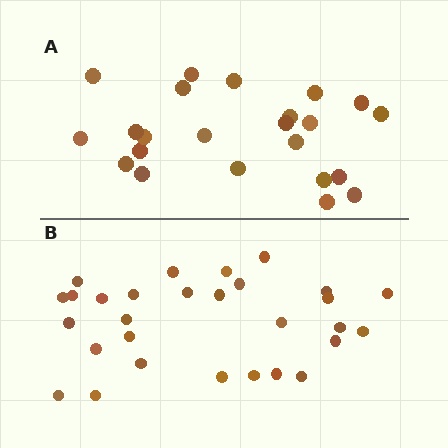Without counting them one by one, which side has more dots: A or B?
Region B (the bottom region) has more dots.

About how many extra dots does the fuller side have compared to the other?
Region B has about 6 more dots than region A.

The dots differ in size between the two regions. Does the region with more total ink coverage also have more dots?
No. Region A has more total ink coverage because its dots are larger, but region B actually contains more individual dots. Total area can be misleading — the number of items is what matters here.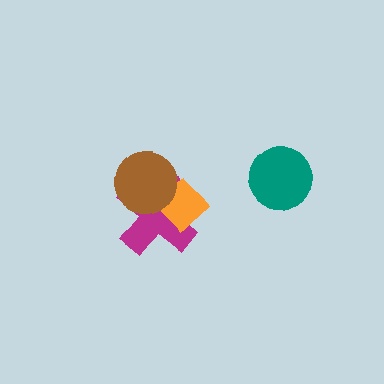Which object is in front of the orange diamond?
The brown circle is in front of the orange diamond.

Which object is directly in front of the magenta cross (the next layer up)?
The orange diamond is directly in front of the magenta cross.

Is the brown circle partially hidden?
No, no other shape covers it.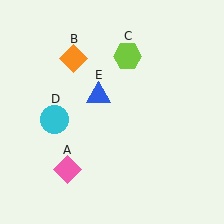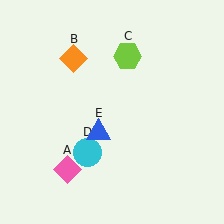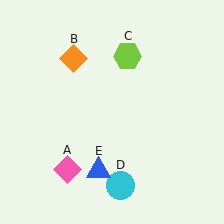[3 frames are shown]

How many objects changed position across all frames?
2 objects changed position: cyan circle (object D), blue triangle (object E).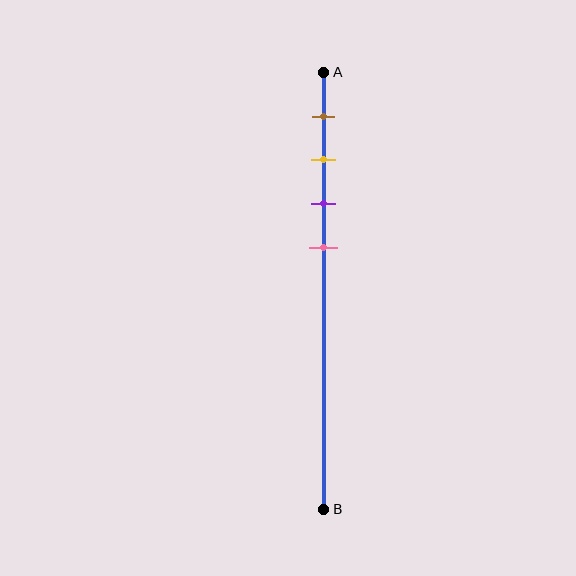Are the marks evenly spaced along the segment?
Yes, the marks are approximately evenly spaced.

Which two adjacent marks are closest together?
The yellow and purple marks are the closest adjacent pair.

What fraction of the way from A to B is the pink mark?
The pink mark is approximately 40% (0.4) of the way from A to B.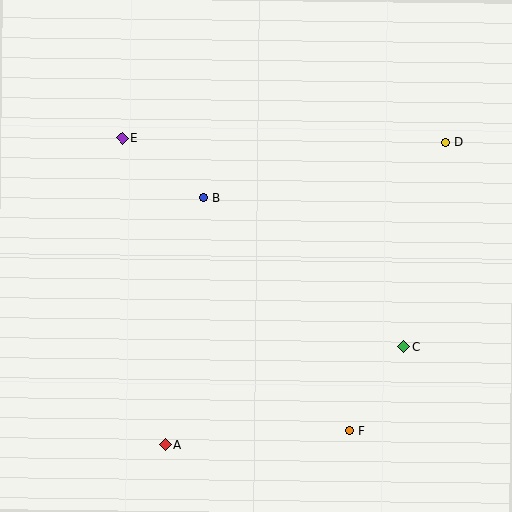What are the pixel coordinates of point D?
Point D is at (446, 142).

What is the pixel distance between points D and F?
The distance between D and F is 304 pixels.